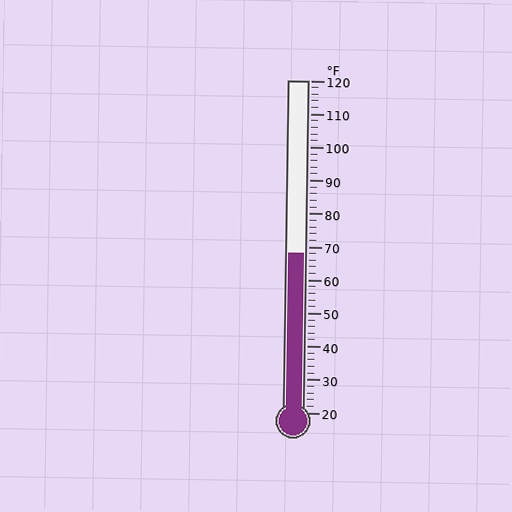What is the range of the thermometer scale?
The thermometer scale ranges from 20°F to 120°F.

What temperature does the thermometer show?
The thermometer shows approximately 68°F.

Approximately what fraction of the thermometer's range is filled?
The thermometer is filled to approximately 50% of its range.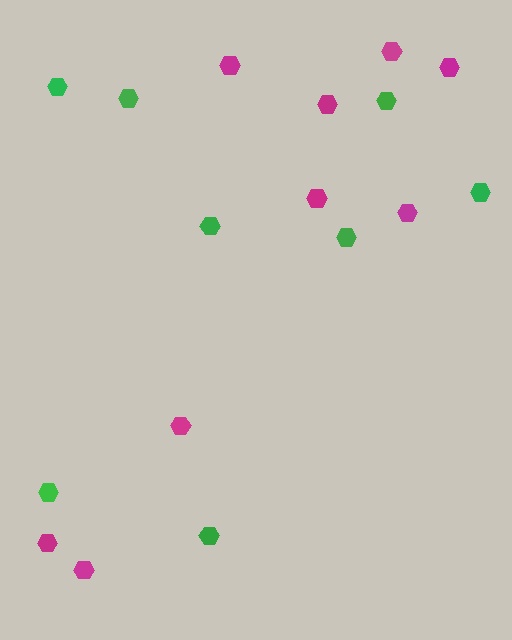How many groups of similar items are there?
There are 2 groups: one group of magenta hexagons (9) and one group of green hexagons (8).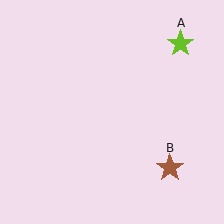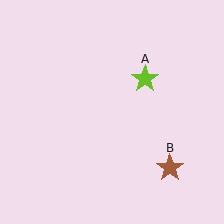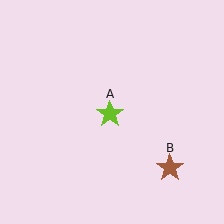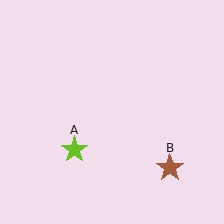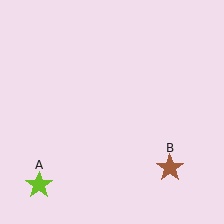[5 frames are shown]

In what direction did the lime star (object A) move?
The lime star (object A) moved down and to the left.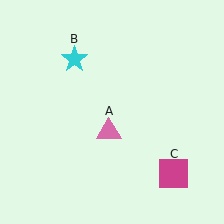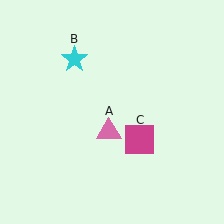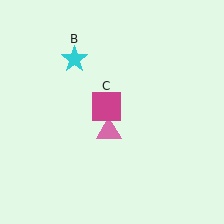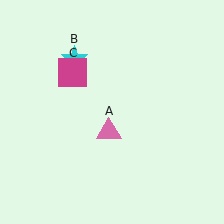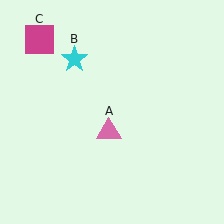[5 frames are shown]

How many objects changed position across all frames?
1 object changed position: magenta square (object C).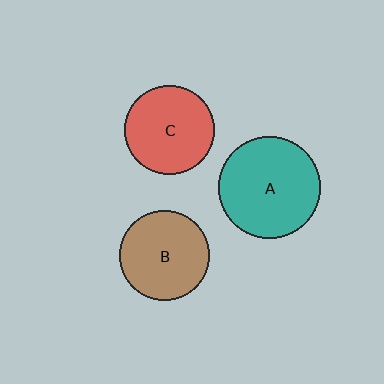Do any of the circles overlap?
No, none of the circles overlap.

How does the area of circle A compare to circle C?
Approximately 1.3 times.